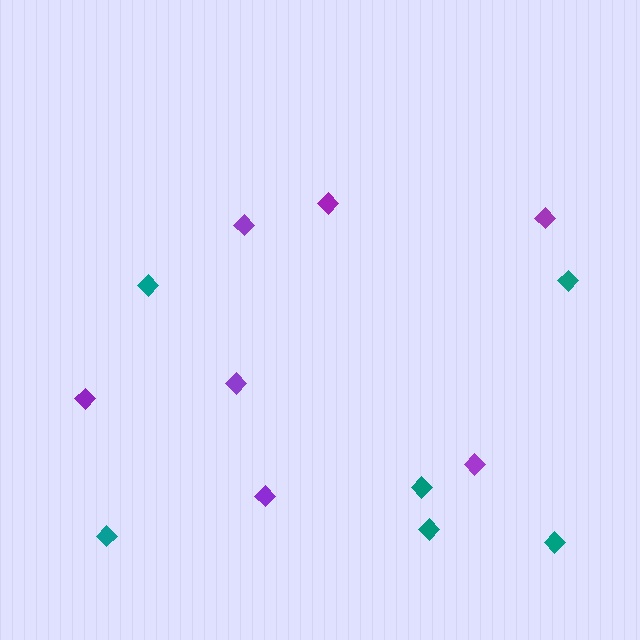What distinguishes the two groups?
There are 2 groups: one group of purple diamonds (7) and one group of teal diamonds (6).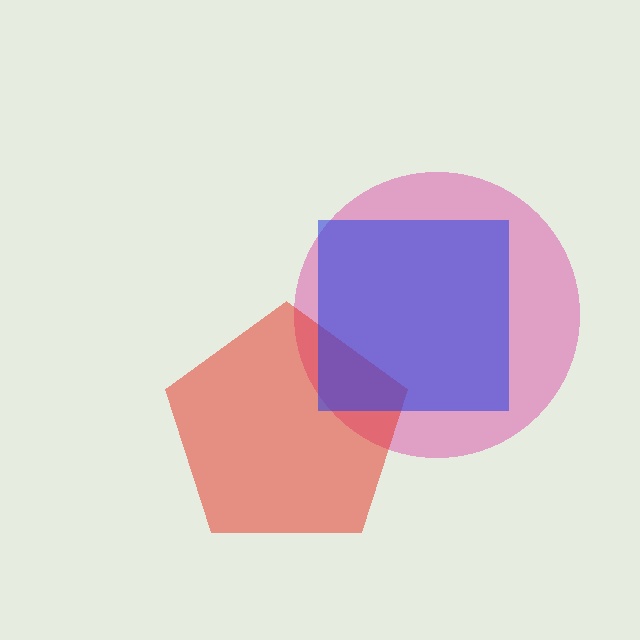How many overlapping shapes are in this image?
There are 3 overlapping shapes in the image.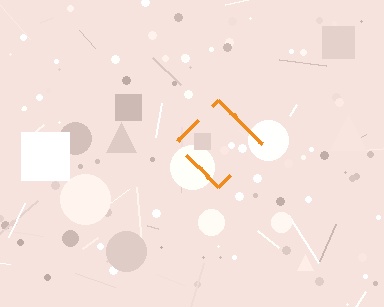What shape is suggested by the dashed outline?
The dashed outline suggests a diamond.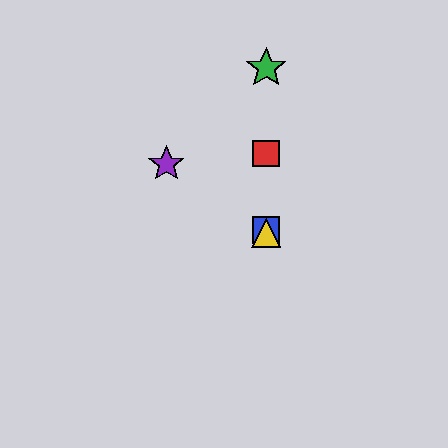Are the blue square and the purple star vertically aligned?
No, the blue square is at x≈266 and the purple star is at x≈166.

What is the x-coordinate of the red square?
The red square is at x≈266.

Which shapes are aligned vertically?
The red square, the blue square, the green star, the yellow triangle are aligned vertically.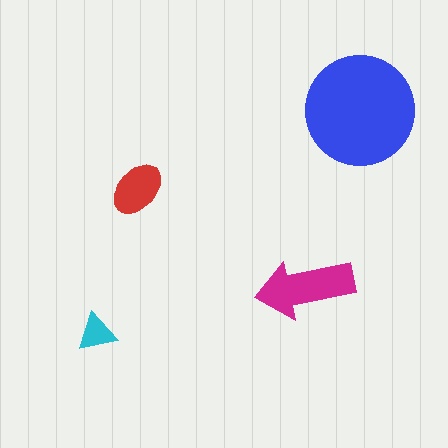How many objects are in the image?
There are 4 objects in the image.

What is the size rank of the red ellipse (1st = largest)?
3rd.